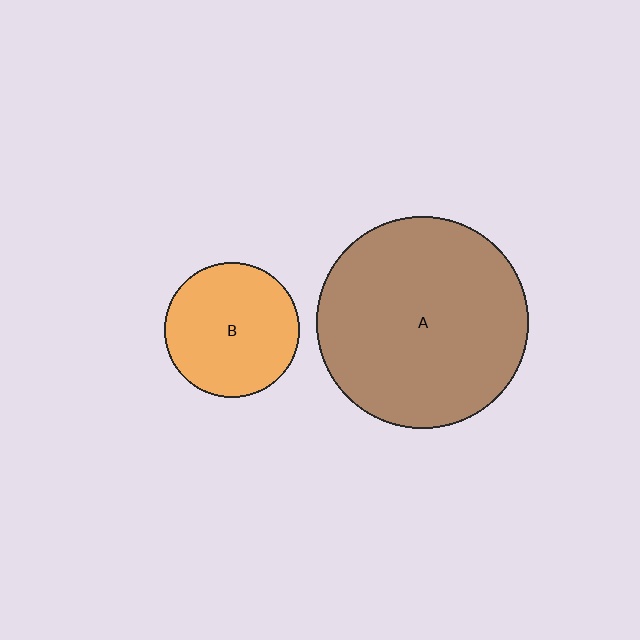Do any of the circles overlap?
No, none of the circles overlap.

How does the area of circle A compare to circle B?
Approximately 2.5 times.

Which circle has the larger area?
Circle A (brown).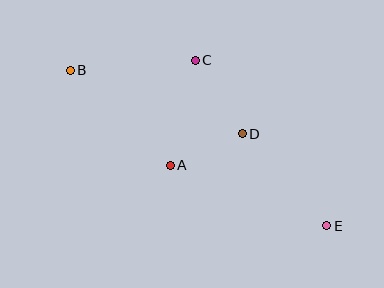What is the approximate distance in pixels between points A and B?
The distance between A and B is approximately 138 pixels.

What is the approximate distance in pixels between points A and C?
The distance between A and C is approximately 108 pixels.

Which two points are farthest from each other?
Points B and E are farthest from each other.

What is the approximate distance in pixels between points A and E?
The distance between A and E is approximately 167 pixels.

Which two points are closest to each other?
Points A and D are closest to each other.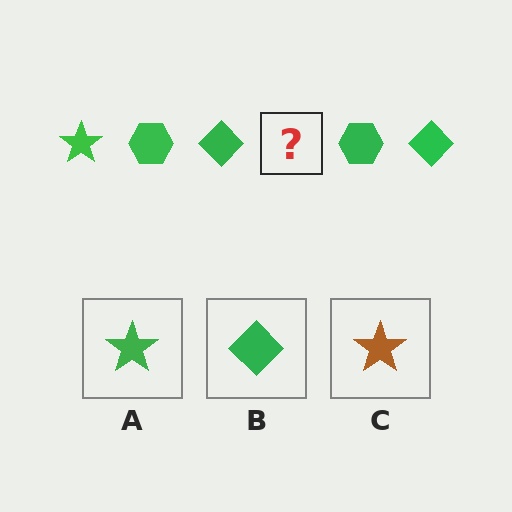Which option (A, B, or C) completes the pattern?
A.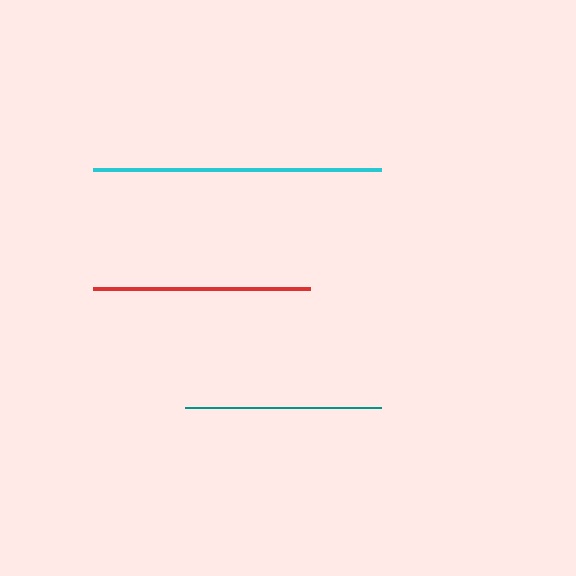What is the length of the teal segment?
The teal segment is approximately 196 pixels long.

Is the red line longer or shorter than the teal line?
The red line is longer than the teal line.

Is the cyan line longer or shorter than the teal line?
The cyan line is longer than the teal line.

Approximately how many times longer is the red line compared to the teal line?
The red line is approximately 1.1 times the length of the teal line.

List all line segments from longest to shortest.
From longest to shortest: cyan, red, teal.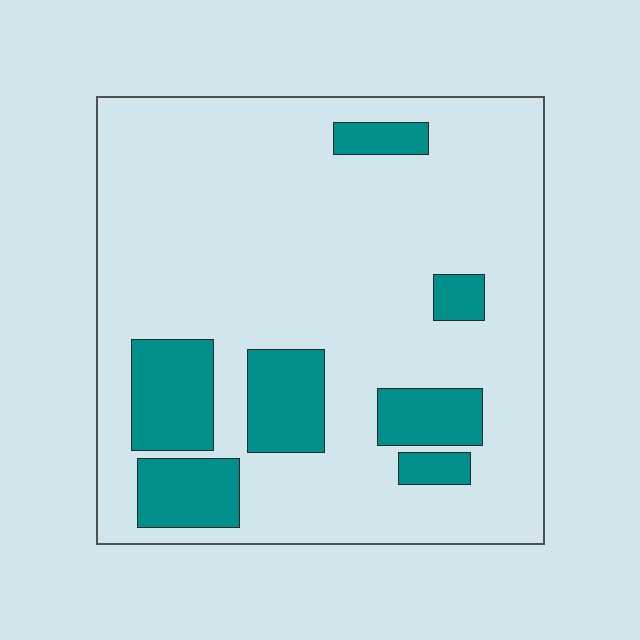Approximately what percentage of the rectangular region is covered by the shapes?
Approximately 20%.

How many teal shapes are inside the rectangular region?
7.